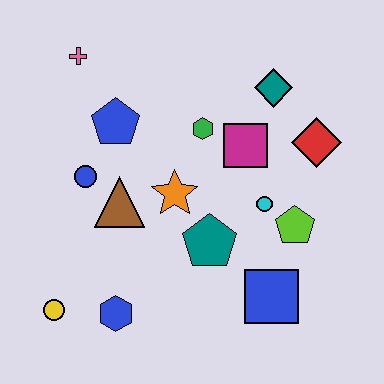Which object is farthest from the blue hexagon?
The teal diamond is farthest from the blue hexagon.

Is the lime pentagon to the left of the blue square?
No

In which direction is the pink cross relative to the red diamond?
The pink cross is to the left of the red diamond.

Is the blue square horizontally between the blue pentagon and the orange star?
No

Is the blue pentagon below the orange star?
No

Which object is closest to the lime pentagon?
The cyan circle is closest to the lime pentagon.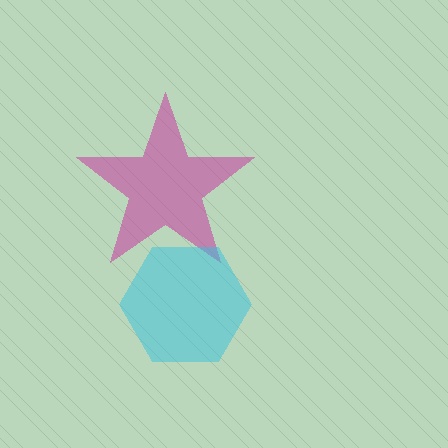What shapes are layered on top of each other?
The layered shapes are: a magenta star, a cyan hexagon.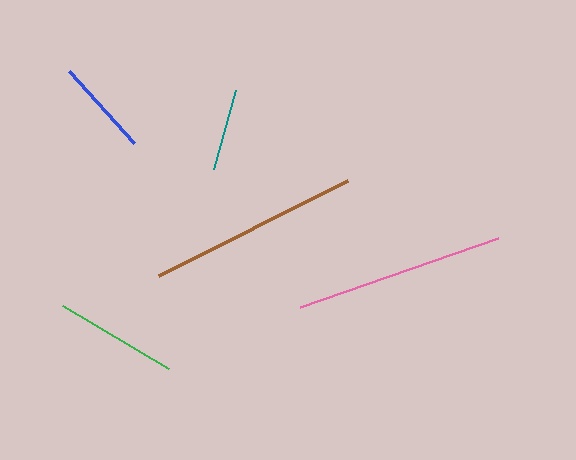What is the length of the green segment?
The green segment is approximately 124 pixels long.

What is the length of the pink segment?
The pink segment is approximately 210 pixels long.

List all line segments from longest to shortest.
From longest to shortest: brown, pink, green, blue, teal.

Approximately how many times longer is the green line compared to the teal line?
The green line is approximately 1.5 times the length of the teal line.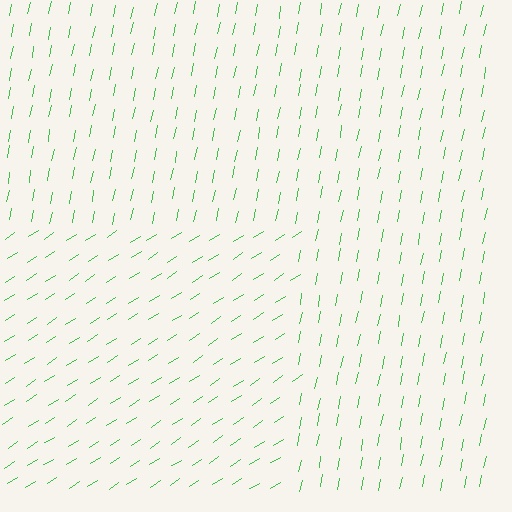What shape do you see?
I see a rectangle.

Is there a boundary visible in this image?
Yes, there is a texture boundary formed by a change in line orientation.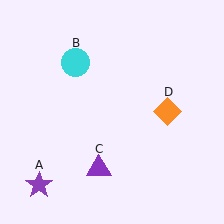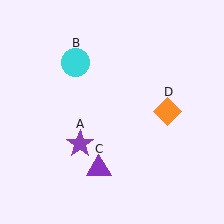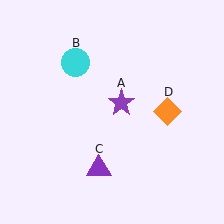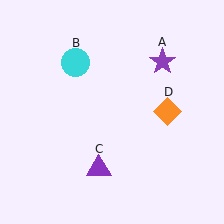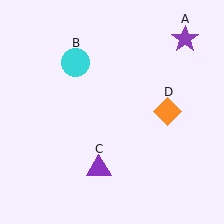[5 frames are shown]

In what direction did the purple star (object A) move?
The purple star (object A) moved up and to the right.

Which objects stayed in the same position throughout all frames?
Cyan circle (object B) and purple triangle (object C) and orange diamond (object D) remained stationary.